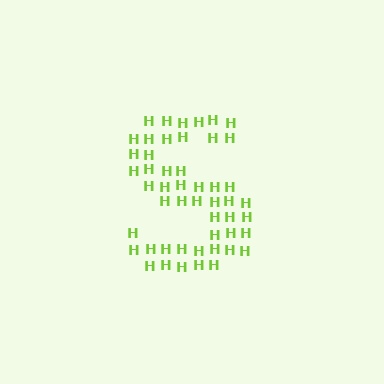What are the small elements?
The small elements are letter H's.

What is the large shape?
The large shape is the letter S.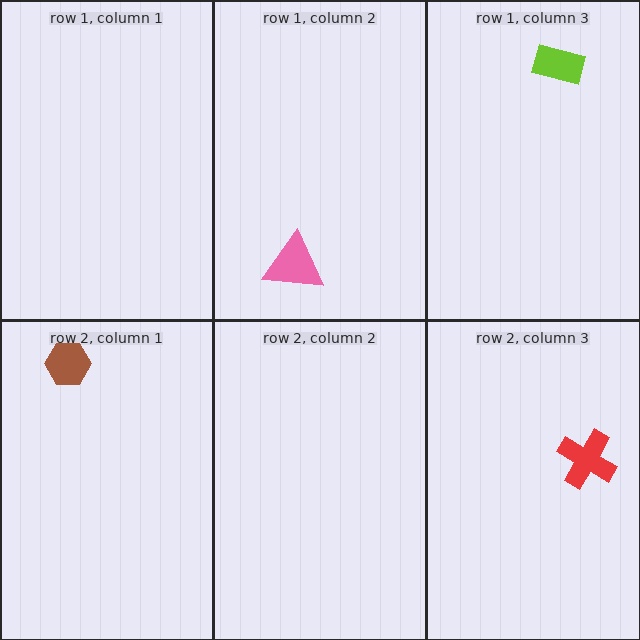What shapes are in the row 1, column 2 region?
The pink triangle.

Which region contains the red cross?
The row 2, column 3 region.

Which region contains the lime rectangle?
The row 1, column 3 region.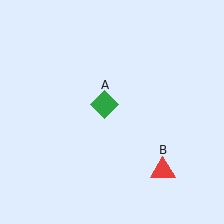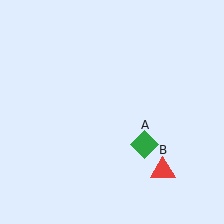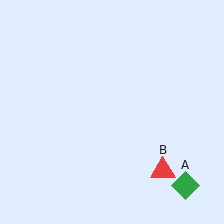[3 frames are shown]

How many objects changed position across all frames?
1 object changed position: green diamond (object A).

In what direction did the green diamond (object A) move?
The green diamond (object A) moved down and to the right.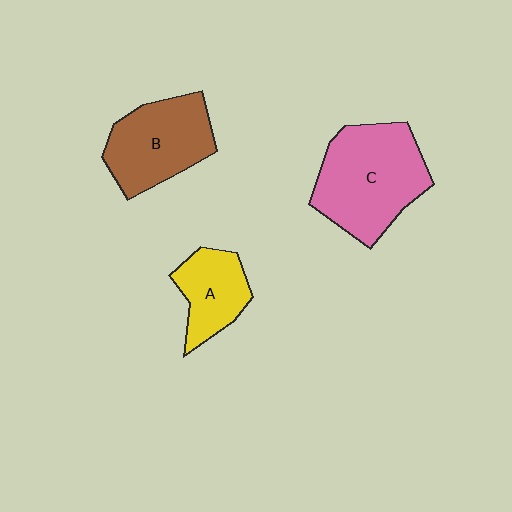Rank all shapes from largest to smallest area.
From largest to smallest: C (pink), B (brown), A (yellow).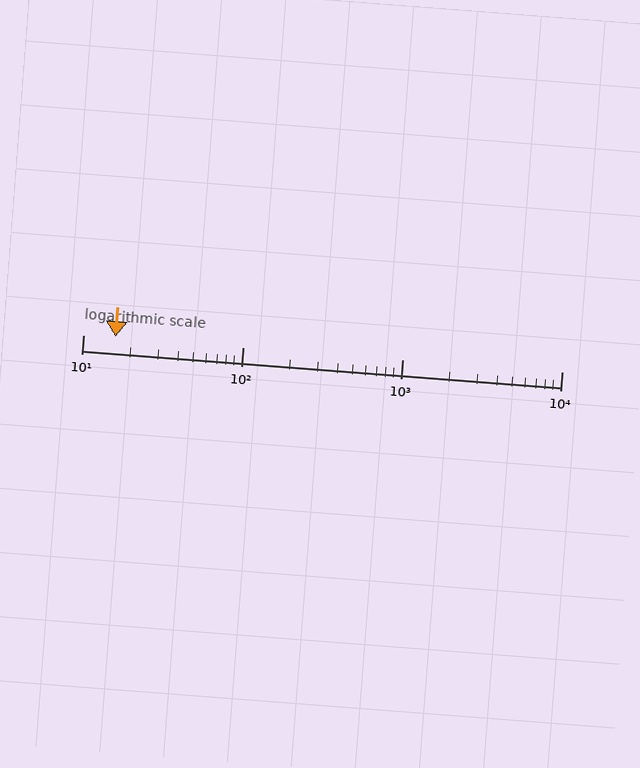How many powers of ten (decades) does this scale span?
The scale spans 3 decades, from 10 to 10000.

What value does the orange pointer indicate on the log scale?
The pointer indicates approximately 16.